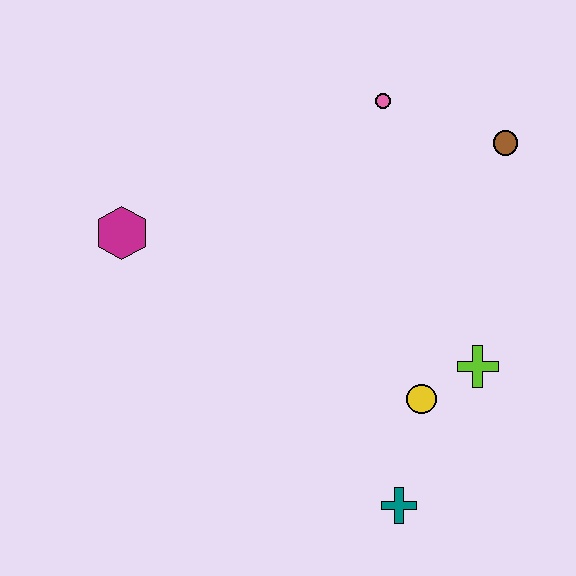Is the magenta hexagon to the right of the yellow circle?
No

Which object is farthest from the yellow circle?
The magenta hexagon is farthest from the yellow circle.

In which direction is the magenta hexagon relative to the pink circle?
The magenta hexagon is to the left of the pink circle.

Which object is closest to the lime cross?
The yellow circle is closest to the lime cross.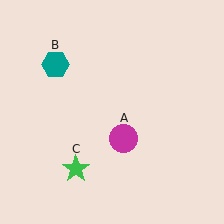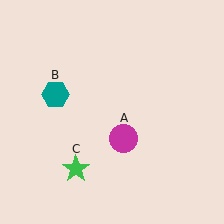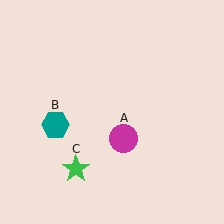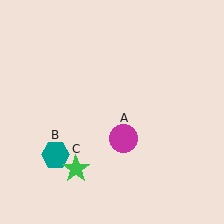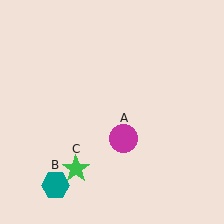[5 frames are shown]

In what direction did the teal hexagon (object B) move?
The teal hexagon (object B) moved down.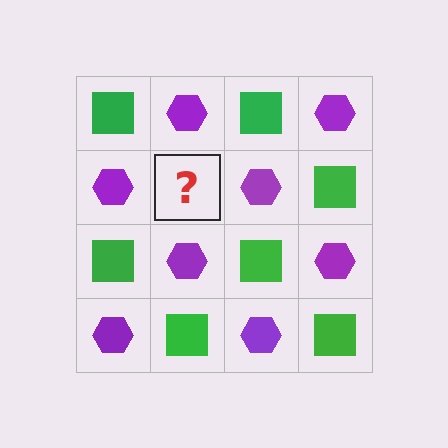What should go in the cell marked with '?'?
The missing cell should contain a green square.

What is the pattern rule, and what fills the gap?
The rule is that it alternates green square and purple hexagon in a checkerboard pattern. The gap should be filled with a green square.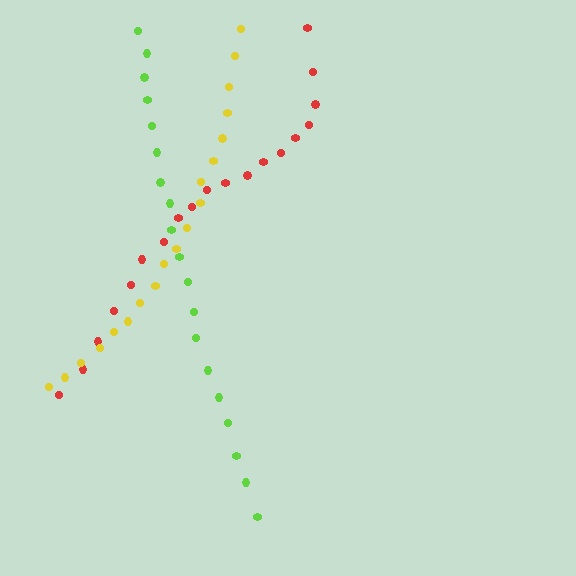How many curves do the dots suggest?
There are 3 distinct paths.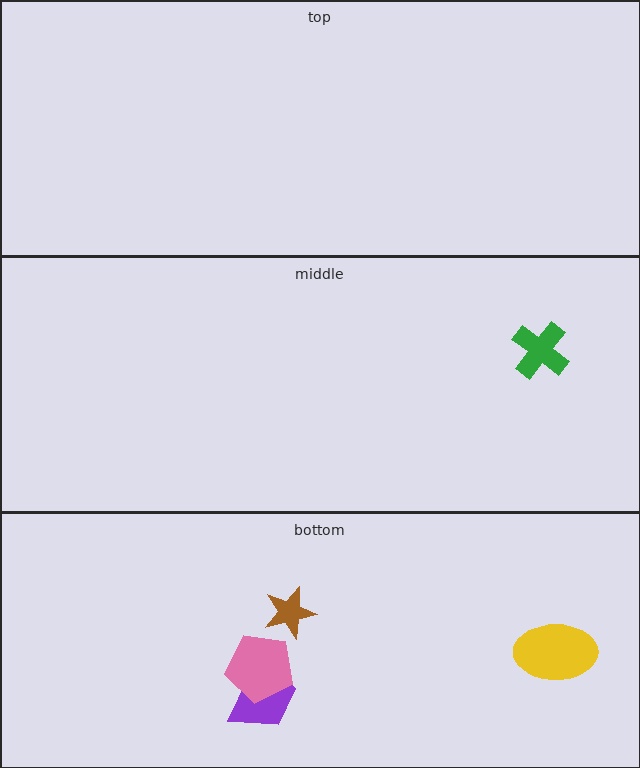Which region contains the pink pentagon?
The bottom region.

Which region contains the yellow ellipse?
The bottom region.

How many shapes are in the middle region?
1.